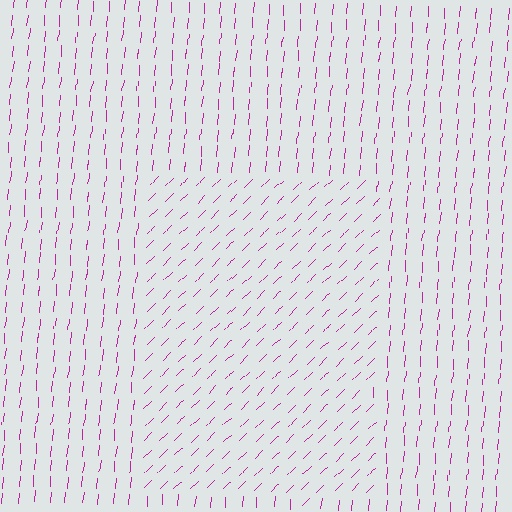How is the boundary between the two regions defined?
The boundary is defined purely by a change in line orientation (approximately 39 degrees difference). All lines are the same color and thickness.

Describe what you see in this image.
The image is filled with small magenta line segments. A rectangle region in the image has lines oriented differently from the surrounding lines, creating a visible texture boundary.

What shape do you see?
I see a rectangle.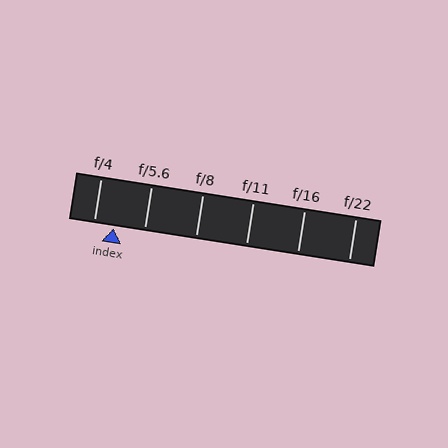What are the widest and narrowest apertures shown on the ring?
The widest aperture shown is f/4 and the narrowest is f/22.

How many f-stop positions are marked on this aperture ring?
There are 6 f-stop positions marked.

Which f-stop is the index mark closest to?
The index mark is closest to f/4.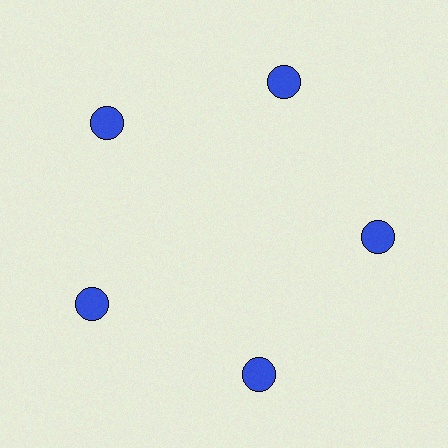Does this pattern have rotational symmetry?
Yes, this pattern has 5-fold rotational symmetry. It looks the same after rotating 72 degrees around the center.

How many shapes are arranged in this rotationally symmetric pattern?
There are 5 shapes, arranged in 5 groups of 1.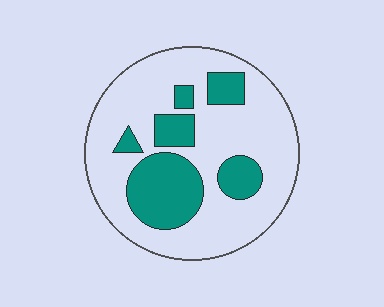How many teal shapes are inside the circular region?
6.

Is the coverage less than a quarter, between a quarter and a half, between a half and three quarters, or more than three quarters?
Between a quarter and a half.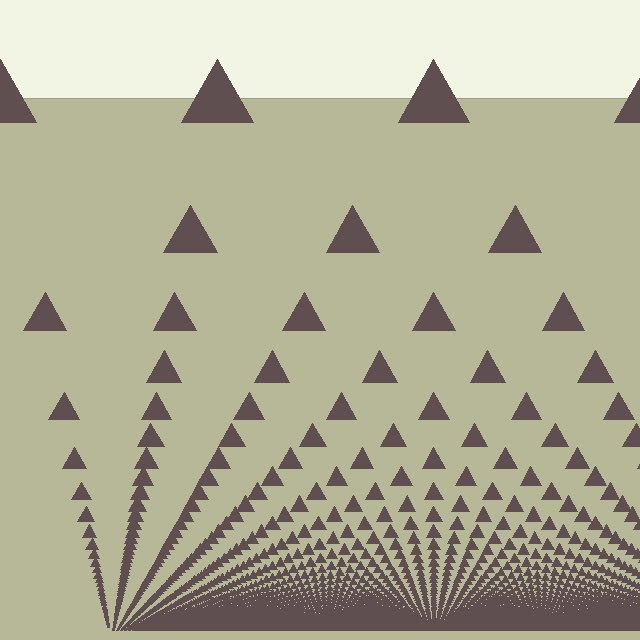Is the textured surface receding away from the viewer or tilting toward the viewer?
The surface appears to tilt toward the viewer. Texture elements get larger and sparser toward the top.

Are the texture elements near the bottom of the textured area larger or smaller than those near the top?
Smaller. The gradient is inverted — elements near the bottom are smaller and denser.